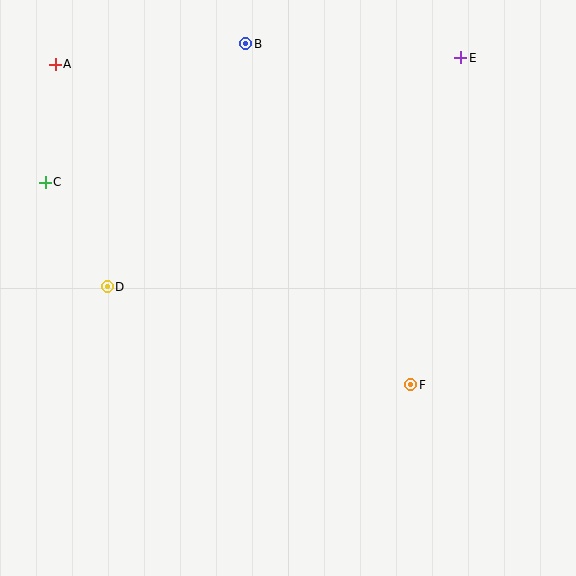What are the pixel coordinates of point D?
Point D is at (107, 287).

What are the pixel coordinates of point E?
Point E is at (461, 58).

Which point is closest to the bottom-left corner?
Point D is closest to the bottom-left corner.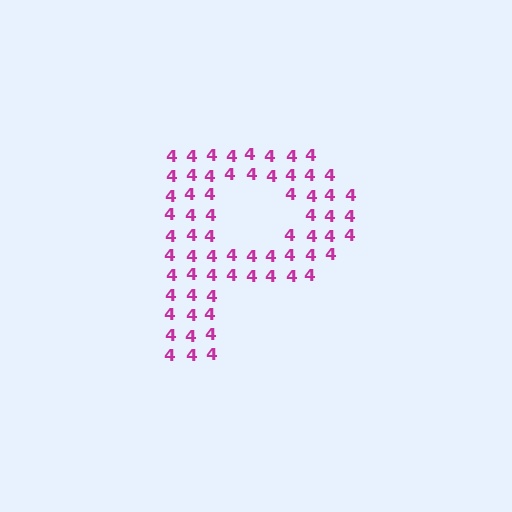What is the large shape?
The large shape is the letter P.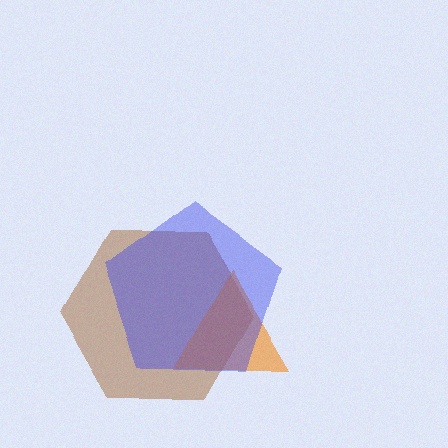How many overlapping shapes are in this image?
There are 3 overlapping shapes in the image.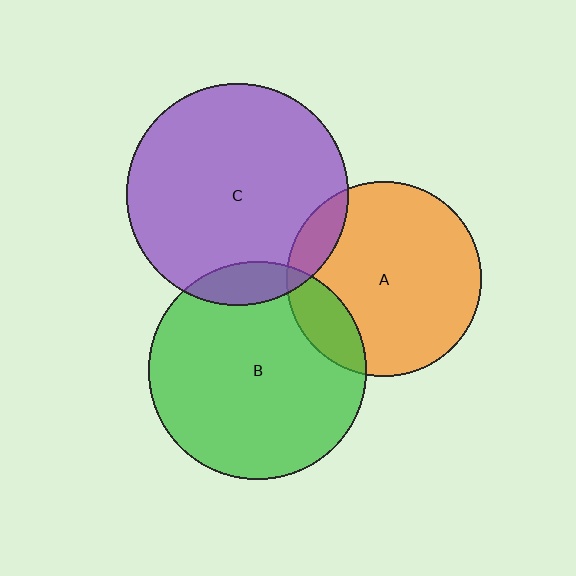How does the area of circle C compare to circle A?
Approximately 1.3 times.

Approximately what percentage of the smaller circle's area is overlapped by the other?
Approximately 10%.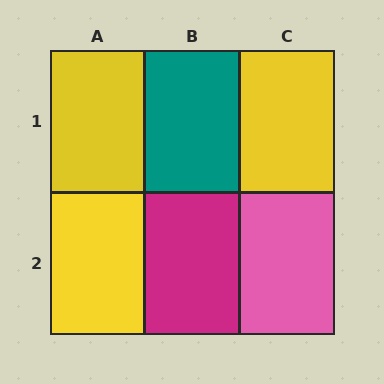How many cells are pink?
1 cell is pink.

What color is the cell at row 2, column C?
Pink.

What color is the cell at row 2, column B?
Magenta.